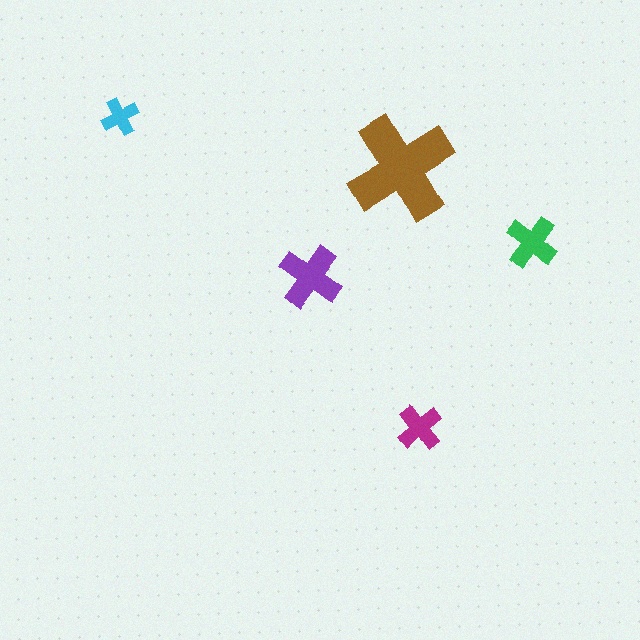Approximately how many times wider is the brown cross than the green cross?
About 2 times wider.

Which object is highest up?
The cyan cross is topmost.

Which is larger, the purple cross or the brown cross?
The brown one.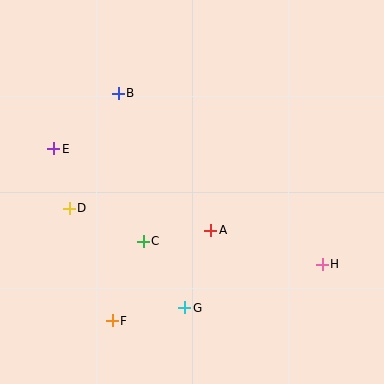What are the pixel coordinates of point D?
Point D is at (69, 208).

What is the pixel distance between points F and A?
The distance between F and A is 134 pixels.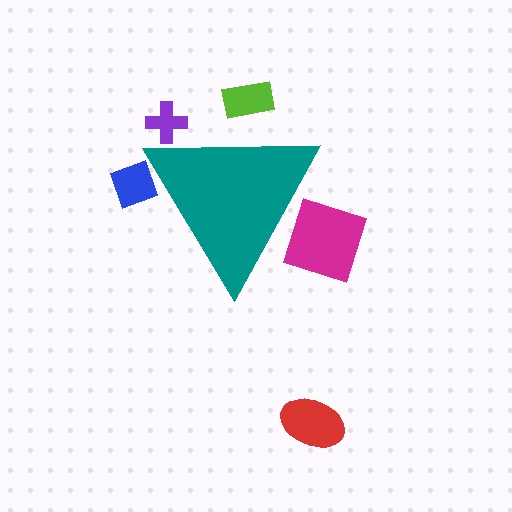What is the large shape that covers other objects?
A teal triangle.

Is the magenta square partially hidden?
Yes, the magenta square is partially hidden behind the teal triangle.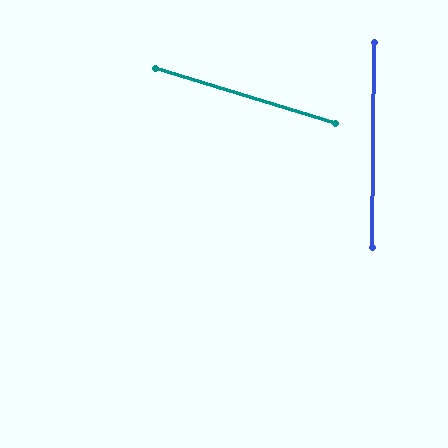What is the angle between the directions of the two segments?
Approximately 74 degrees.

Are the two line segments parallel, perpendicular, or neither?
Neither parallel nor perpendicular — they differ by about 74°.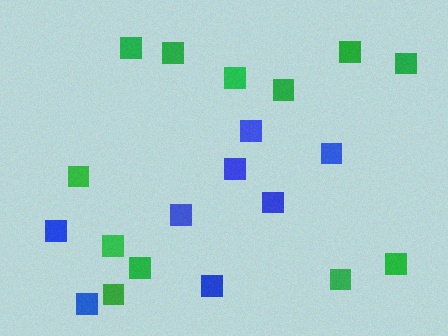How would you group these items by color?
There are 2 groups: one group of blue squares (8) and one group of green squares (12).